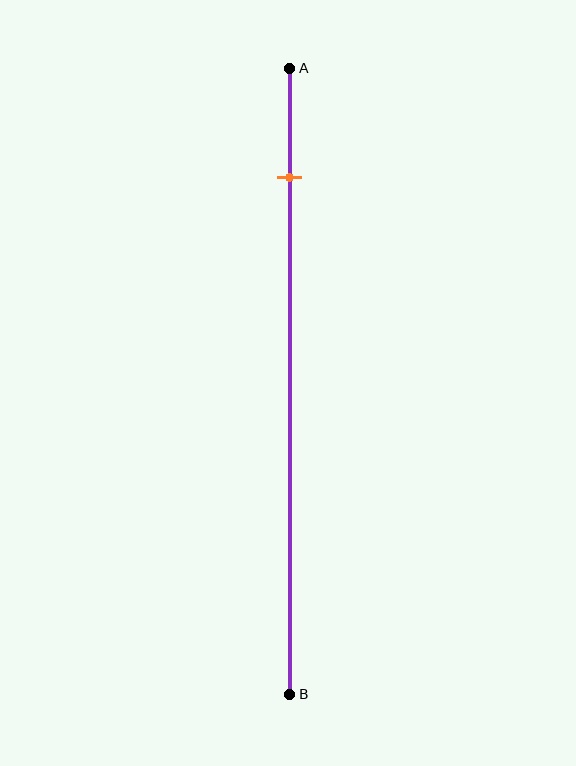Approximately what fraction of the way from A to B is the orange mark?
The orange mark is approximately 15% of the way from A to B.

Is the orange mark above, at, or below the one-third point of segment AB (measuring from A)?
The orange mark is above the one-third point of segment AB.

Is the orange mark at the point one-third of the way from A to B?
No, the mark is at about 15% from A, not at the 33% one-third point.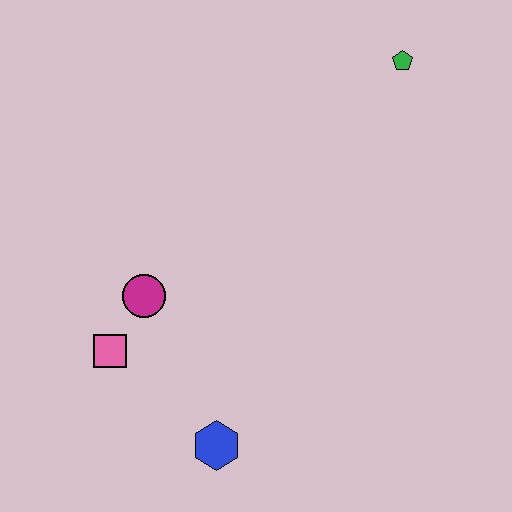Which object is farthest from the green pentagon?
The blue hexagon is farthest from the green pentagon.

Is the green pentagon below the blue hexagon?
No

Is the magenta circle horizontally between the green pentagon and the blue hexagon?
No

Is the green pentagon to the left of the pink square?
No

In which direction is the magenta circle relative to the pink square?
The magenta circle is above the pink square.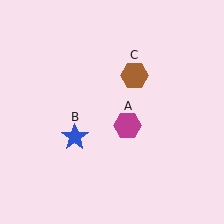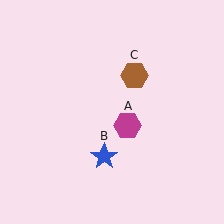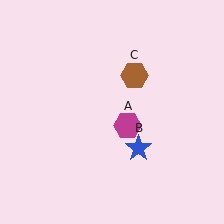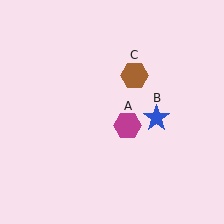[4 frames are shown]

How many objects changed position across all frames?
1 object changed position: blue star (object B).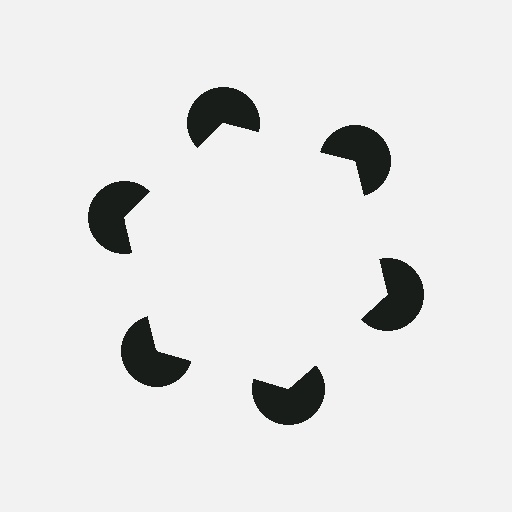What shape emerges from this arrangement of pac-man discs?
An illusory hexagon — its edges are inferred from the aligned wedge cuts in the pac-man discs, not physically drawn.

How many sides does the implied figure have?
6 sides.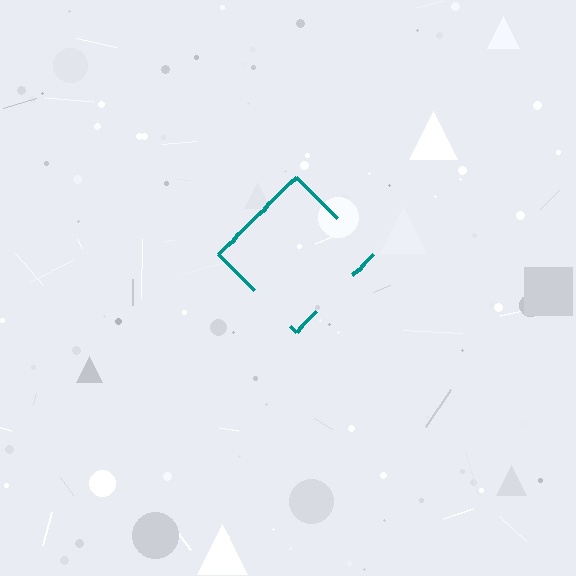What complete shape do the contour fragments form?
The contour fragments form a diamond.